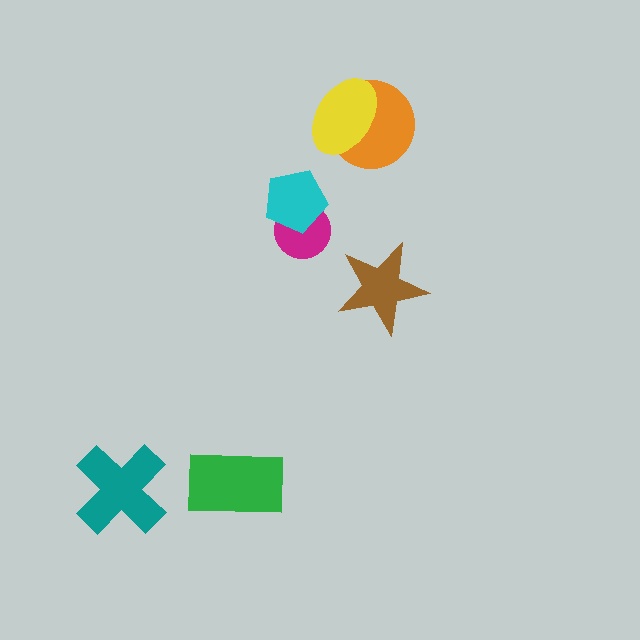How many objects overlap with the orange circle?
1 object overlaps with the orange circle.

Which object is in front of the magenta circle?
The cyan pentagon is in front of the magenta circle.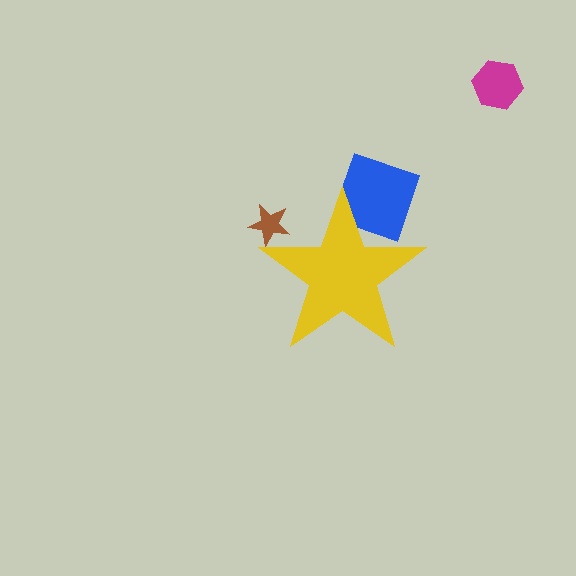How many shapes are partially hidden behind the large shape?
2 shapes are partially hidden.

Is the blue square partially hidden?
Yes, the blue square is partially hidden behind the yellow star.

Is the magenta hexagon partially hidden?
No, the magenta hexagon is fully visible.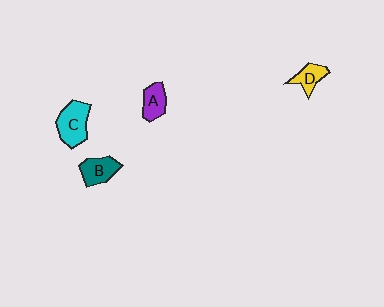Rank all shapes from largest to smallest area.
From largest to smallest: C (cyan), B (teal), A (purple), D (yellow).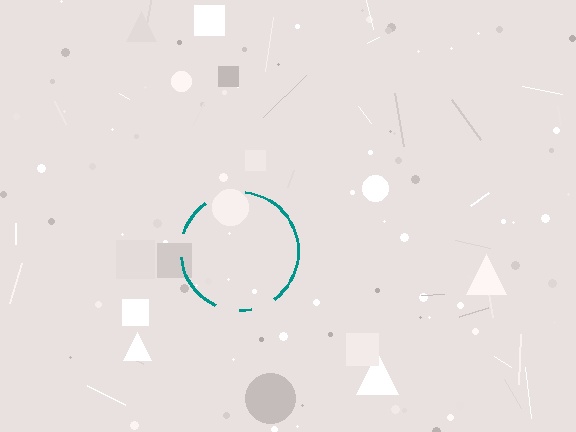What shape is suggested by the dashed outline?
The dashed outline suggests a circle.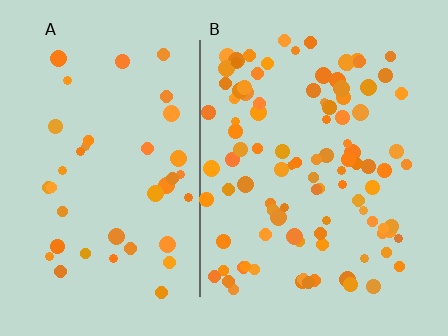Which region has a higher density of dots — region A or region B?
B (the right).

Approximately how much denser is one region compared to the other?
Approximately 2.5× — region B over region A.